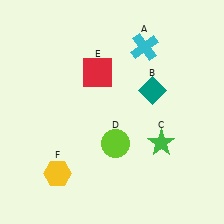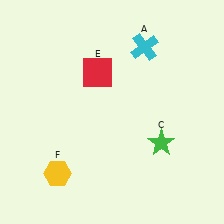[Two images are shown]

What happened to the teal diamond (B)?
The teal diamond (B) was removed in Image 2. It was in the top-right area of Image 1.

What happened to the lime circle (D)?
The lime circle (D) was removed in Image 2. It was in the bottom-right area of Image 1.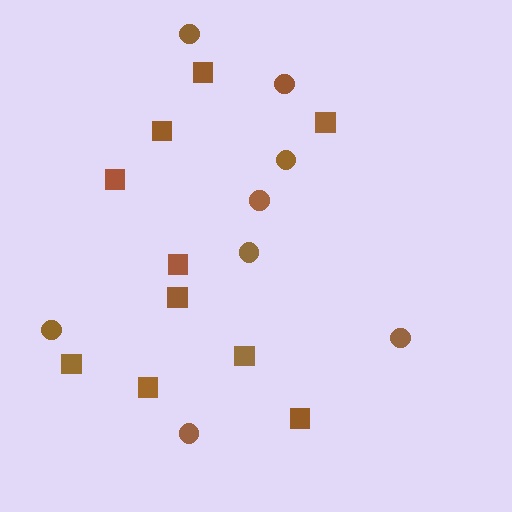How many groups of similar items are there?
There are 2 groups: one group of circles (8) and one group of squares (10).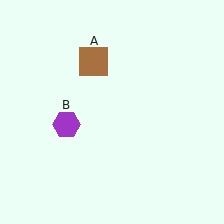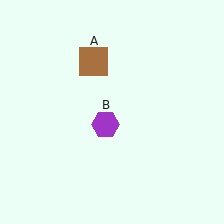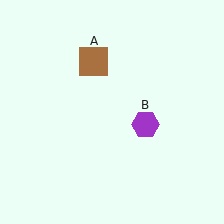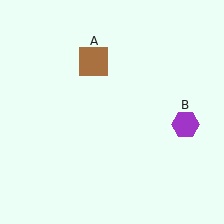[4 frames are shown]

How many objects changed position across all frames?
1 object changed position: purple hexagon (object B).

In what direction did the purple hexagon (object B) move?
The purple hexagon (object B) moved right.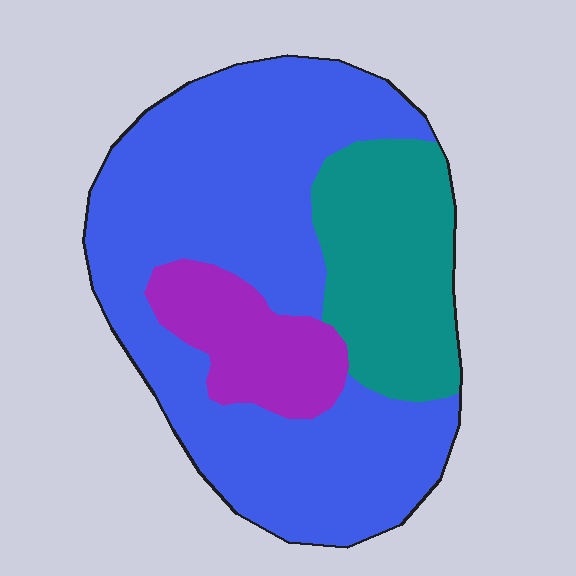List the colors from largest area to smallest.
From largest to smallest: blue, teal, purple.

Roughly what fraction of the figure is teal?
Teal covers around 25% of the figure.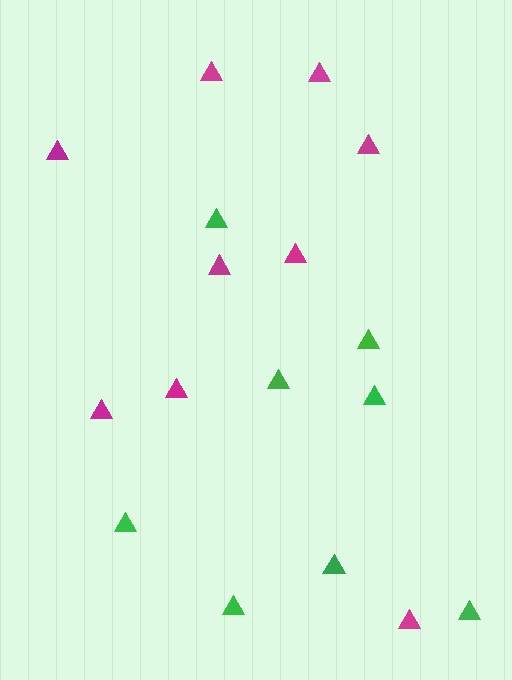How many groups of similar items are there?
There are 2 groups: one group of magenta triangles (9) and one group of green triangles (8).